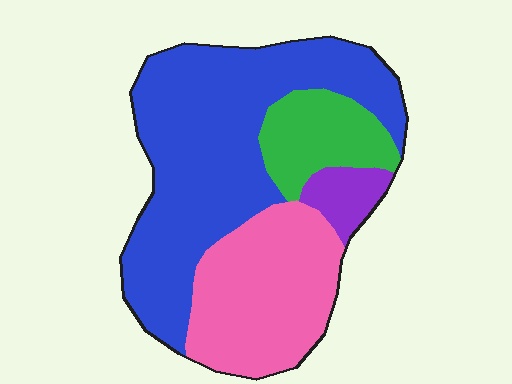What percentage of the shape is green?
Green covers 13% of the shape.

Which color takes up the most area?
Blue, at roughly 50%.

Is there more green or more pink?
Pink.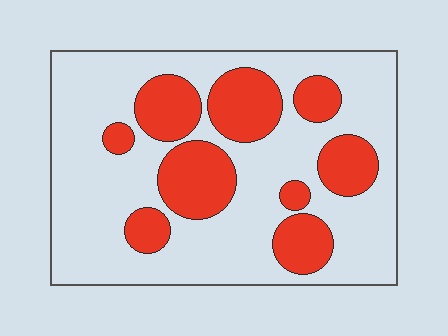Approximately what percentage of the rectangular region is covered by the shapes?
Approximately 30%.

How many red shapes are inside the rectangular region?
9.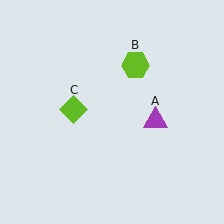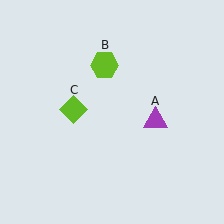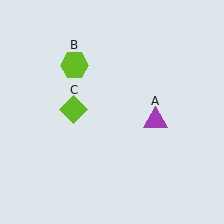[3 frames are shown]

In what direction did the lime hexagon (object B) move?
The lime hexagon (object B) moved left.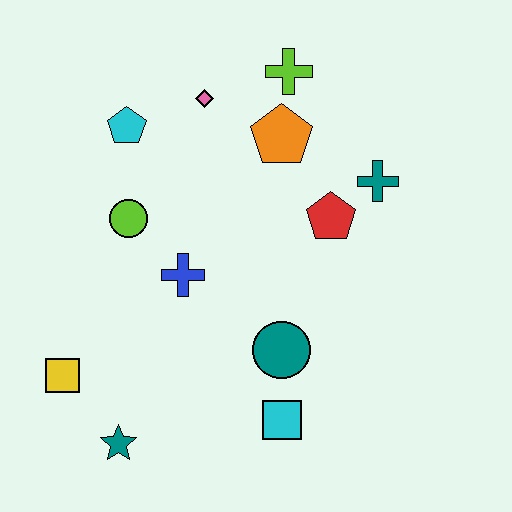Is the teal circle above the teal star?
Yes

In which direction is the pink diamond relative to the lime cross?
The pink diamond is to the left of the lime cross.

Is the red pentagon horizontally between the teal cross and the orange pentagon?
Yes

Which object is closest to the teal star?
The yellow square is closest to the teal star.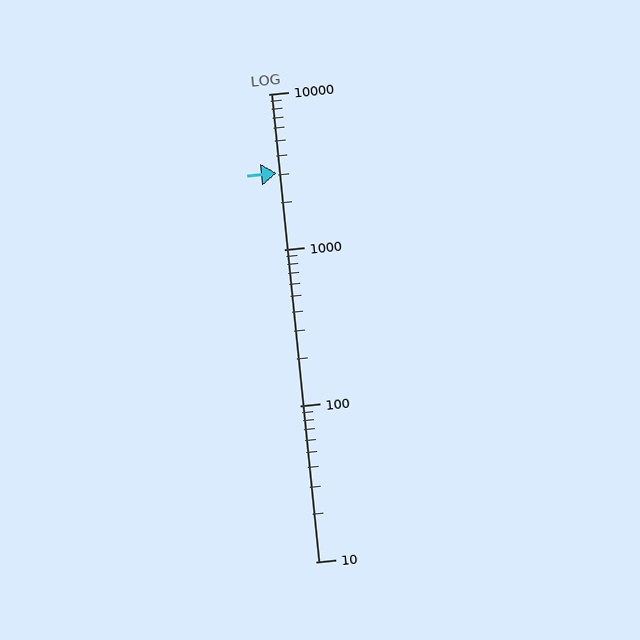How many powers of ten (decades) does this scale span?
The scale spans 3 decades, from 10 to 10000.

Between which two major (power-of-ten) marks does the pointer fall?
The pointer is between 1000 and 10000.